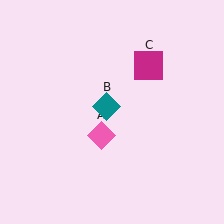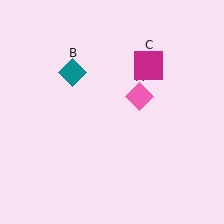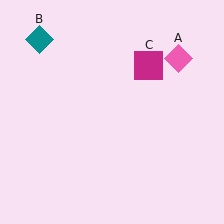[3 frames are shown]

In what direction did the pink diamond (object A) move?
The pink diamond (object A) moved up and to the right.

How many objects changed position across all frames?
2 objects changed position: pink diamond (object A), teal diamond (object B).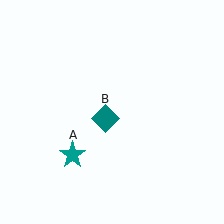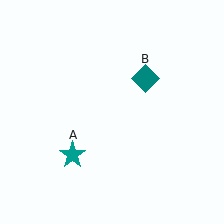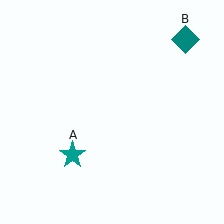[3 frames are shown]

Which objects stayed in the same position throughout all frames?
Teal star (object A) remained stationary.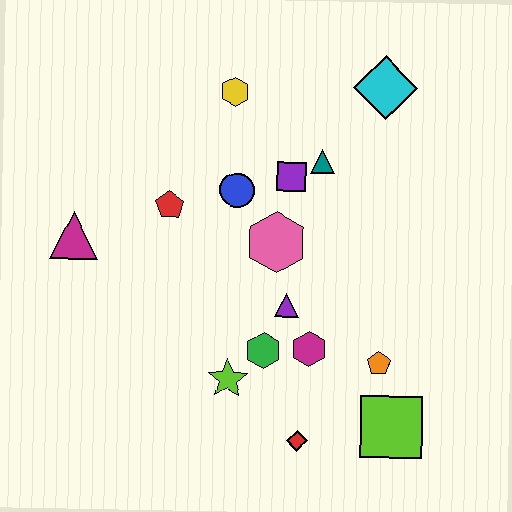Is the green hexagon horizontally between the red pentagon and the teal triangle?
Yes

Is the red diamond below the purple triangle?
Yes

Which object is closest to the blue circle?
The purple square is closest to the blue circle.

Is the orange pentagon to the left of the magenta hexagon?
No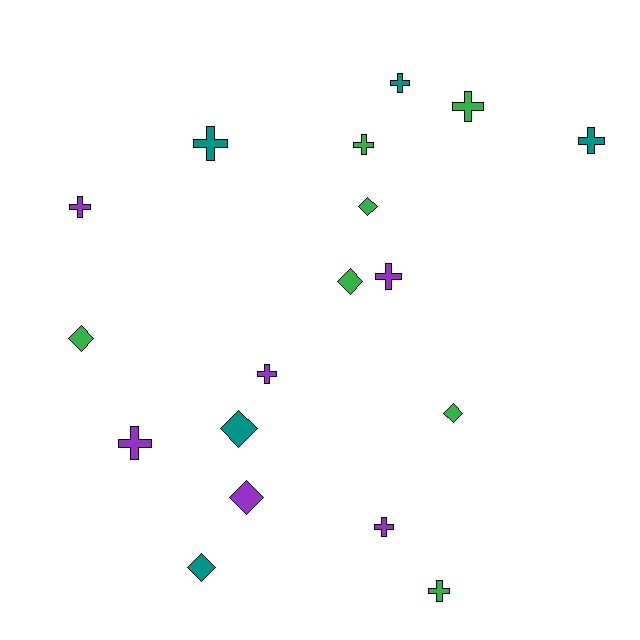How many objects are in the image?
There are 18 objects.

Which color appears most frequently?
Green, with 7 objects.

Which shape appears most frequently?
Cross, with 11 objects.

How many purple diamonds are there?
There is 1 purple diamond.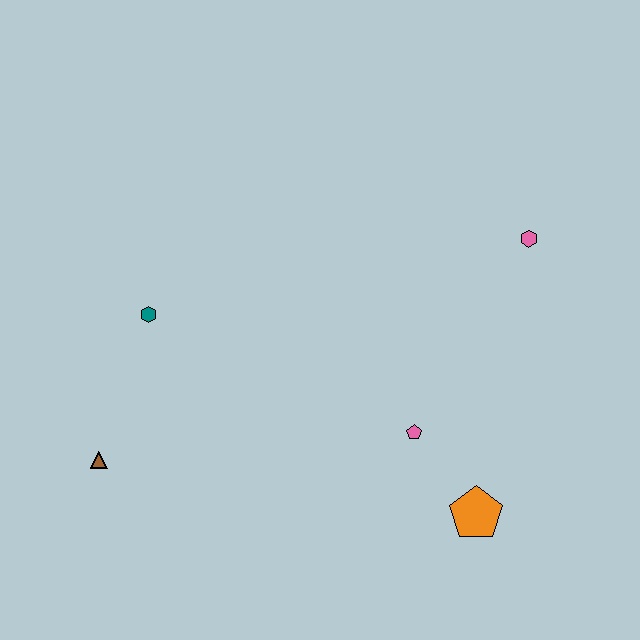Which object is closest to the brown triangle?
The teal hexagon is closest to the brown triangle.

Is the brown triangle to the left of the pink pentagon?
Yes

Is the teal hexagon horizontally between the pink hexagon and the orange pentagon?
No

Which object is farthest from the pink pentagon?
The brown triangle is farthest from the pink pentagon.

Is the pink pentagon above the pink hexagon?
No